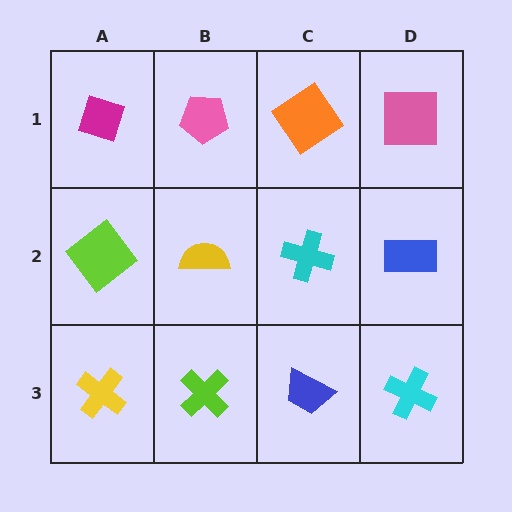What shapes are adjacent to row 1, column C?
A cyan cross (row 2, column C), a pink pentagon (row 1, column B), a pink square (row 1, column D).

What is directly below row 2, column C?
A blue trapezoid.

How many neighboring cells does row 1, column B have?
3.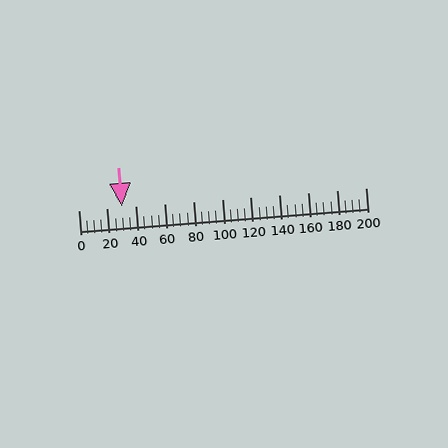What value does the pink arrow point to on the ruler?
The pink arrow points to approximately 30.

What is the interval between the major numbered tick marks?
The major tick marks are spaced 20 units apart.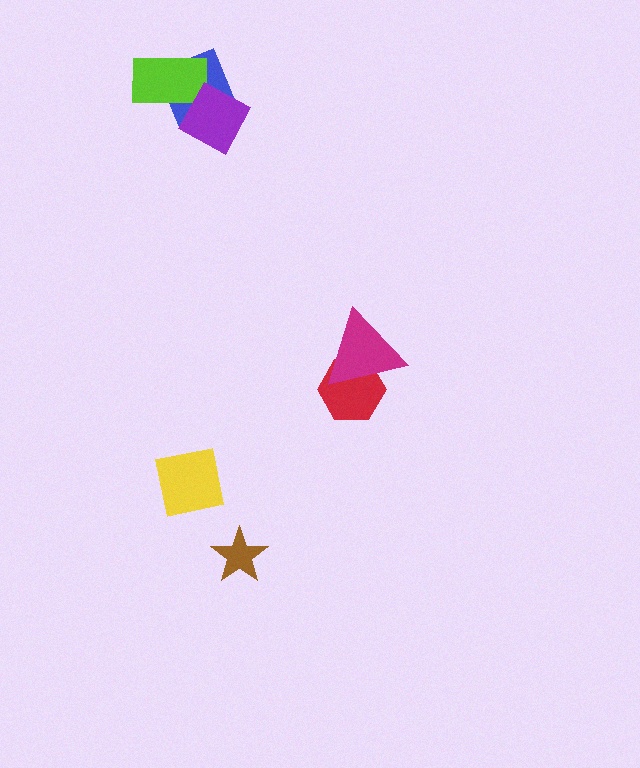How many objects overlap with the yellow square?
0 objects overlap with the yellow square.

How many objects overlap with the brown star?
0 objects overlap with the brown star.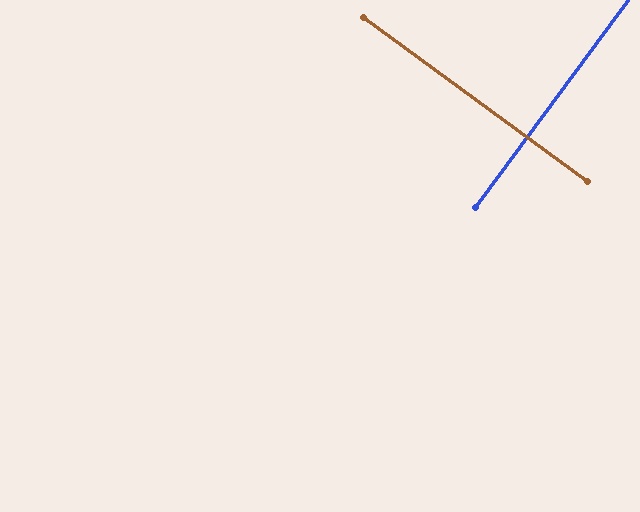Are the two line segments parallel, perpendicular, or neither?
Perpendicular — they meet at approximately 90°.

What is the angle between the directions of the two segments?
Approximately 90 degrees.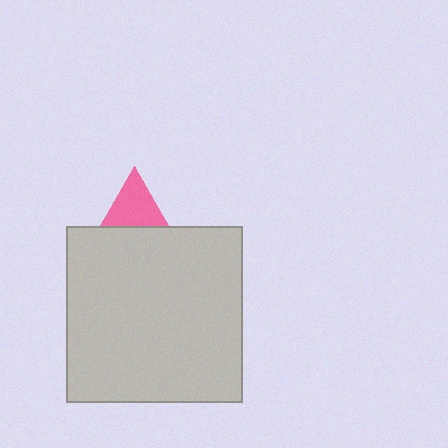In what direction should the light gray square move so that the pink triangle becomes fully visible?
The light gray square should move down. That is the shortest direction to clear the overlap and leave the pink triangle fully visible.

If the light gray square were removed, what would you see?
You would see the complete pink triangle.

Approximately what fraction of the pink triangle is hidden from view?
Roughly 67% of the pink triangle is hidden behind the light gray square.